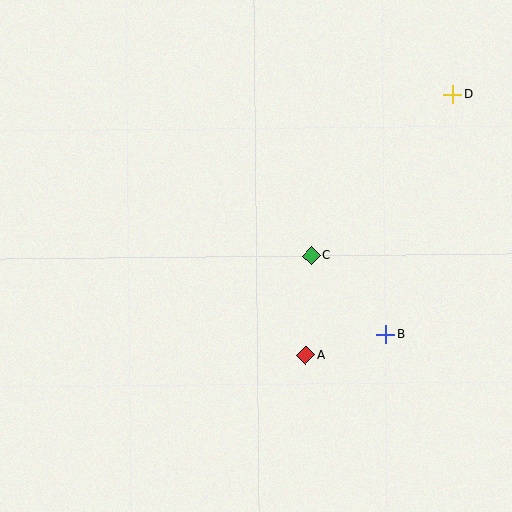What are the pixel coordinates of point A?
Point A is at (306, 355).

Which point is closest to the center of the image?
Point C at (311, 256) is closest to the center.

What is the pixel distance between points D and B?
The distance between D and B is 249 pixels.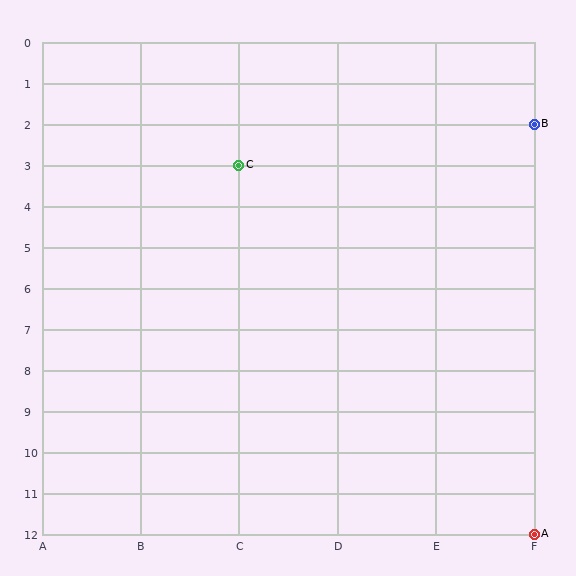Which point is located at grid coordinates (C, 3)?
Point C is at (C, 3).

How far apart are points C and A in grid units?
Points C and A are 3 columns and 9 rows apart (about 9.5 grid units diagonally).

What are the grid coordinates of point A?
Point A is at grid coordinates (F, 12).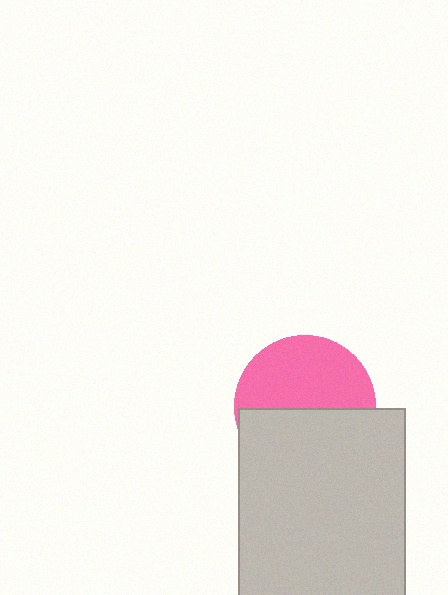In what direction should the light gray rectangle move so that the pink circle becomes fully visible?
The light gray rectangle should move down. That is the shortest direction to clear the overlap and leave the pink circle fully visible.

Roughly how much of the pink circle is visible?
About half of it is visible (roughly 51%).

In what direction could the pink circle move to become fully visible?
The pink circle could move up. That would shift it out from behind the light gray rectangle entirely.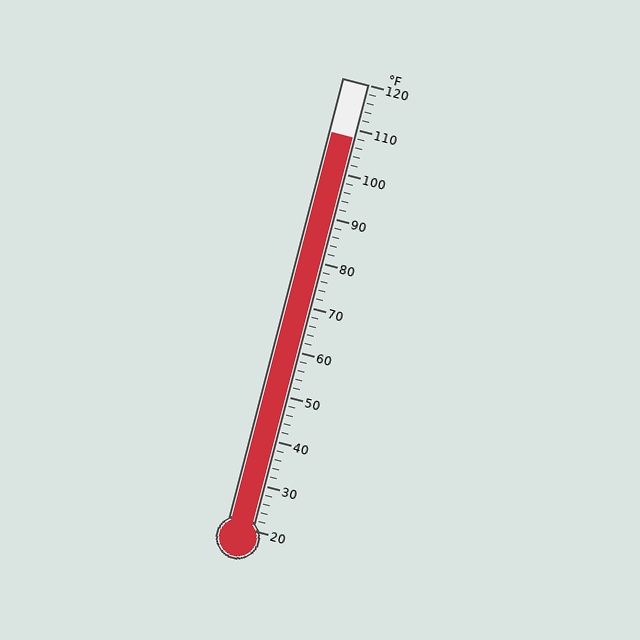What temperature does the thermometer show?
The thermometer shows approximately 108°F.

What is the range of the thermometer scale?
The thermometer scale ranges from 20°F to 120°F.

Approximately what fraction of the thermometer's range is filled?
The thermometer is filled to approximately 90% of its range.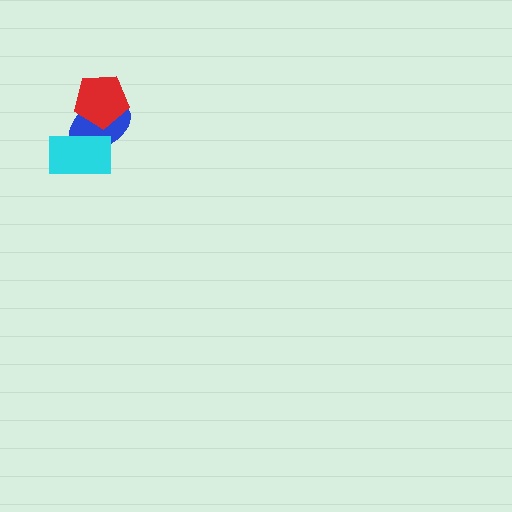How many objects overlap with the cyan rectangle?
1 object overlaps with the cyan rectangle.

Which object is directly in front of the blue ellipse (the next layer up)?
The red pentagon is directly in front of the blue ellipse.